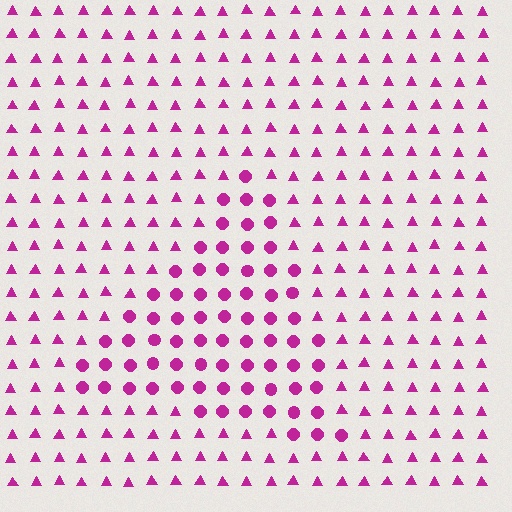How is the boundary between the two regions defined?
The boundary is defined by a change in element shape: circles inside vs. triangles outside. All elements share the same color and spacing.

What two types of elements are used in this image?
The image uses circles inside the triangle region and triangles outside it.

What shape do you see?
I see a triangle.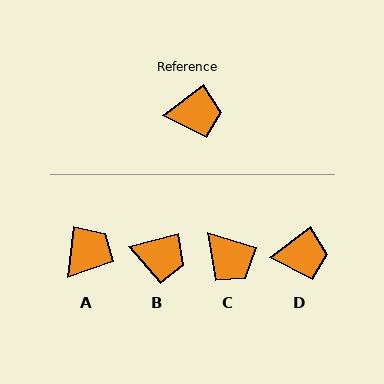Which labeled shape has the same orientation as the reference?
D.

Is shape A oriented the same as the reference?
No, it is off by about 46 degrees.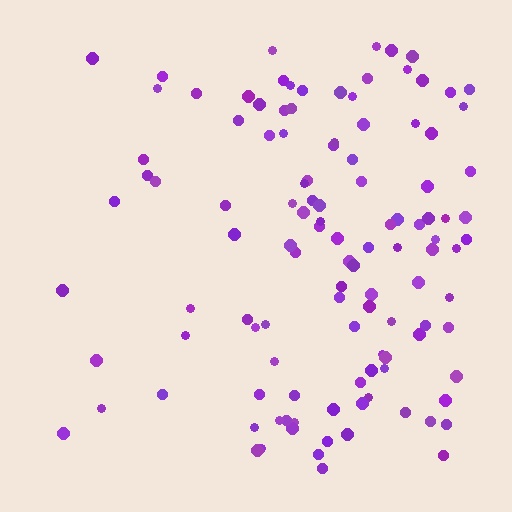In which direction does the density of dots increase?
From left to right, with the right side densest.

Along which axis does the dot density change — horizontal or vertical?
Horizontal.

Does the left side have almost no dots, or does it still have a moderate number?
Still a moderate number, just noticeably fewer than the right.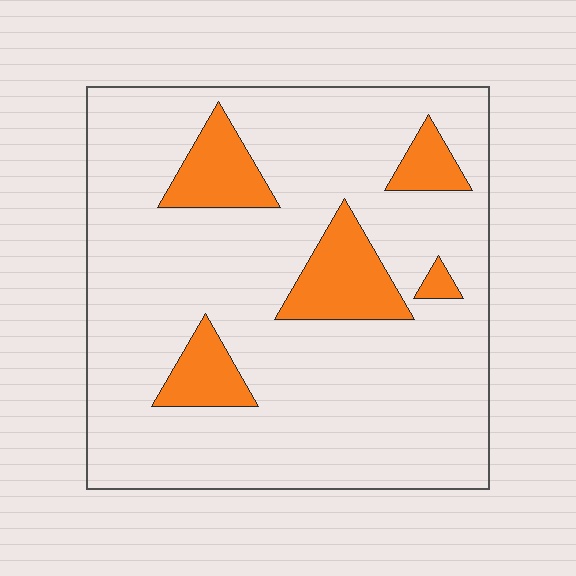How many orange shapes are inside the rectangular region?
5.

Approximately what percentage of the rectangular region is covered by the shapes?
Approximately 15%.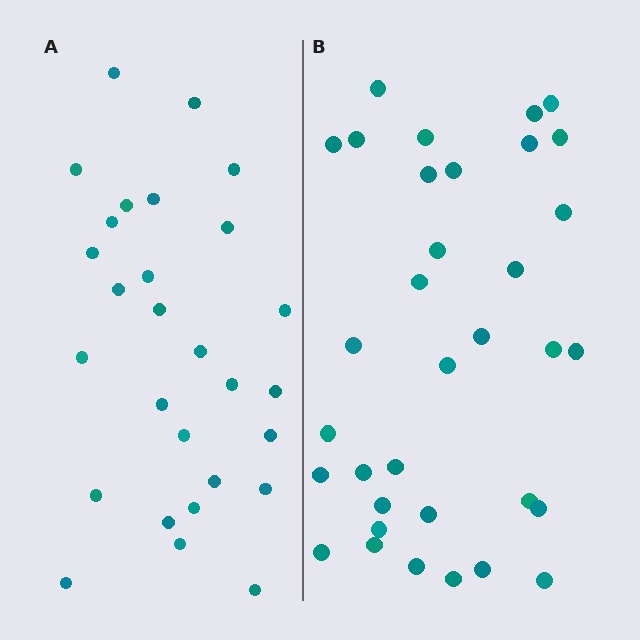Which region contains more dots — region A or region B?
Region B (the right region) has more dots.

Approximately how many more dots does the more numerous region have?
Region B has about 6 more dots than region A.